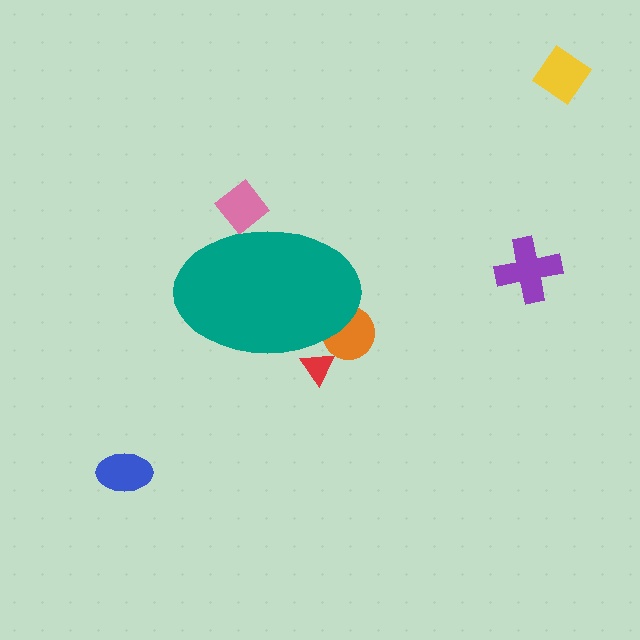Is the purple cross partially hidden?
No, the purple cross is fully visible.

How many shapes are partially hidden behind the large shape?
3 shapes are partially hidden.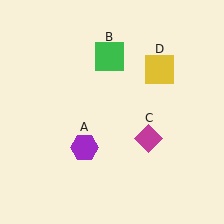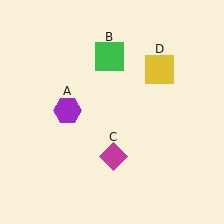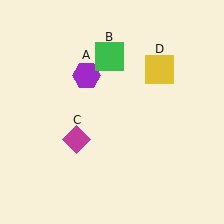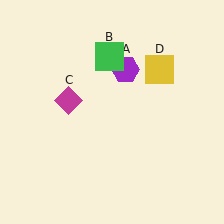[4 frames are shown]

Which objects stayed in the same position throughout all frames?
Green square (object B) and yellow square (object D) remained stationary.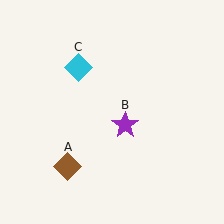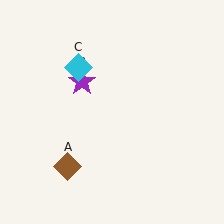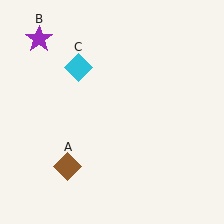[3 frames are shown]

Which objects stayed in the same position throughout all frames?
Brown diamond (object A) and cyan diamond (object C) remained stationary.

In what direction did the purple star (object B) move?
The purple star (object B) moved up and to the left.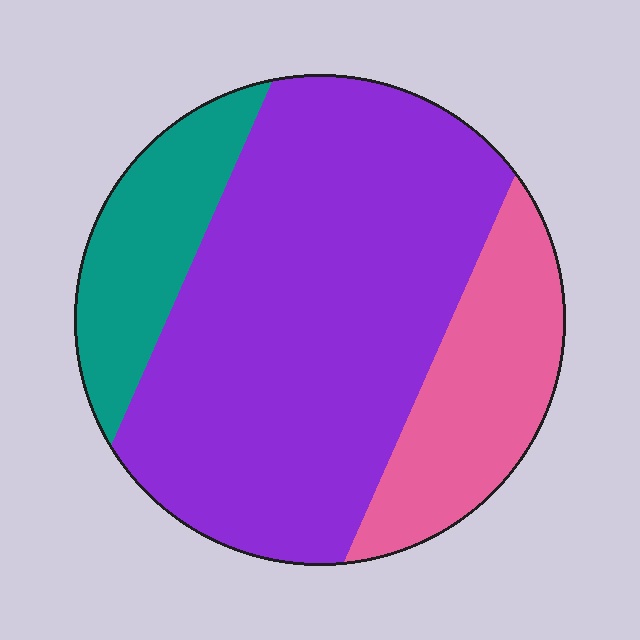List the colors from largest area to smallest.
From largest to smallest: purple, pink, teal.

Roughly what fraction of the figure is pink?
Pink covers around 20% of the figure.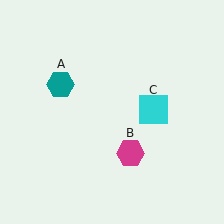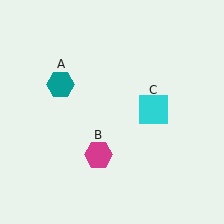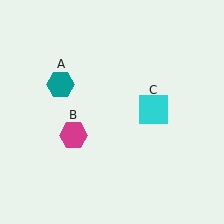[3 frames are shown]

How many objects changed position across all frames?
1 object changed position: magenta hexagon (object B).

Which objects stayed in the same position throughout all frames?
Teal hexagon (object A) and cyan square (object C) remained stationary.